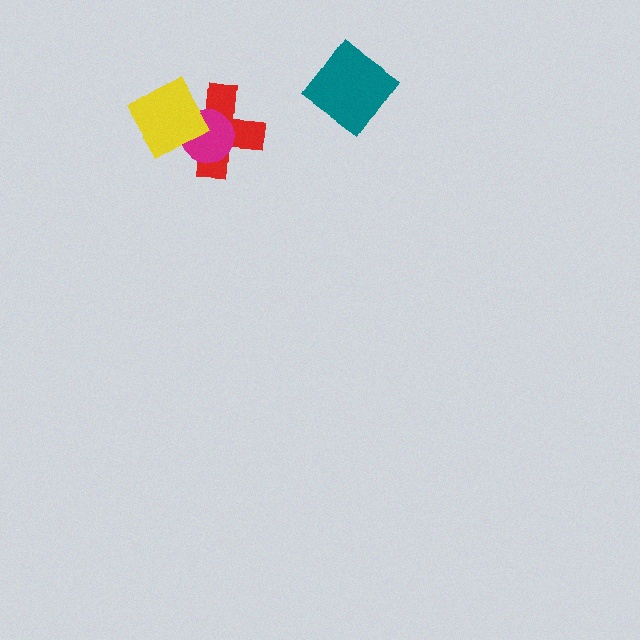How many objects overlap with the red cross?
2 objects overlap with the red cross.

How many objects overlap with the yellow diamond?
2 objects overlap with the yellow diamond.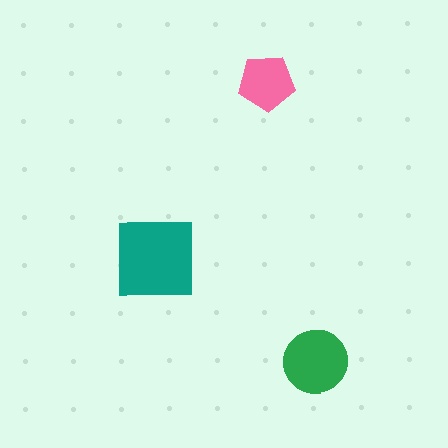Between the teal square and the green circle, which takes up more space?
The teal square.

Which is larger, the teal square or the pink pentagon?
The teal square.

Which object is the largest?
The teal square.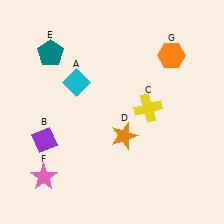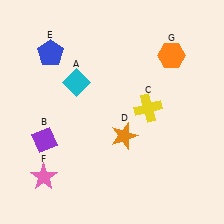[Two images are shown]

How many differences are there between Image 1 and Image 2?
There is 1 difference between the two images.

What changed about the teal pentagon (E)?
In Image 1, E is teal. In Image 2, it changed to blue.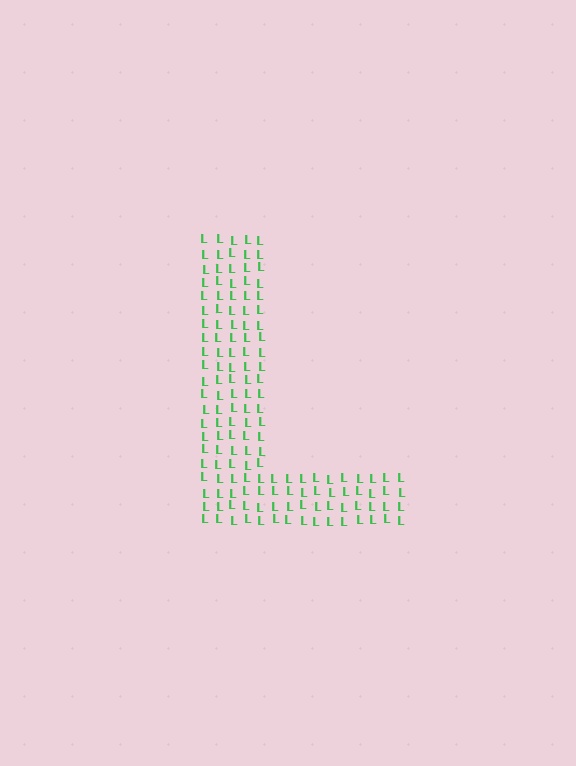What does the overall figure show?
The overall figure shows the letter L.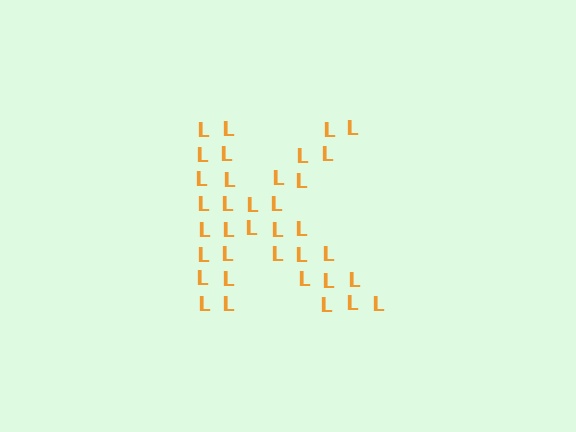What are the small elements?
The small elements are letter L's.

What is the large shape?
The large shape is the letter K.